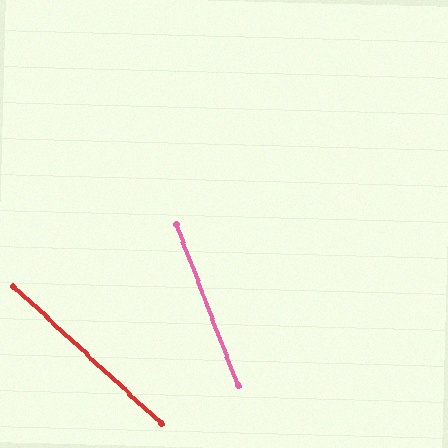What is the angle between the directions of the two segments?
Approximately 26 degrees.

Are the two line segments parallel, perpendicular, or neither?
Neither parallel nor perpendicular — they differ by about 26°.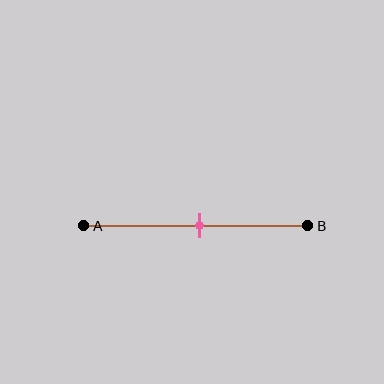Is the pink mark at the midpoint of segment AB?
Yes, the mark is approximately at the midpoint.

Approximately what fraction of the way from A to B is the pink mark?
The pink mark is approximately 50% of the way from A to B.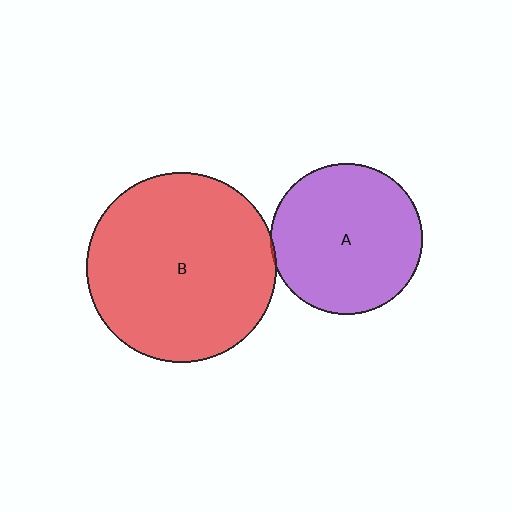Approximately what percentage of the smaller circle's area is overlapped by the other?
Approximately 5%.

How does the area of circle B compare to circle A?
Approximately 1.6 times.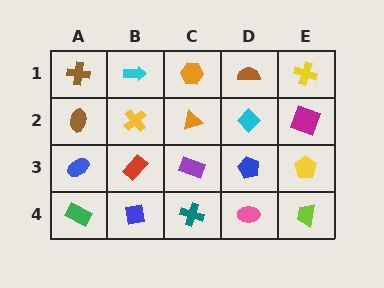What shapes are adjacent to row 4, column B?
A red rectangle (row 3, column B), a green rectangle (row 4, column A), a teal cross (row 4, column C).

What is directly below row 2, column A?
A blue ellipse.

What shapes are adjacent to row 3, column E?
A magenta square (row 2, column E), a lime trapezoid (row 4, column E), a blue pentagon (row 3, column D).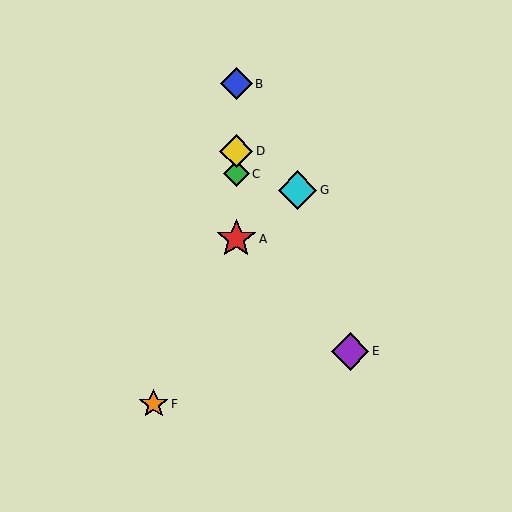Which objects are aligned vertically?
Objects A, B, C, D are aligned vertically.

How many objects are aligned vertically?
4 objects (A, B, C, D) are aligned vertically.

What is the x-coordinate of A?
Object A is at x≈236.